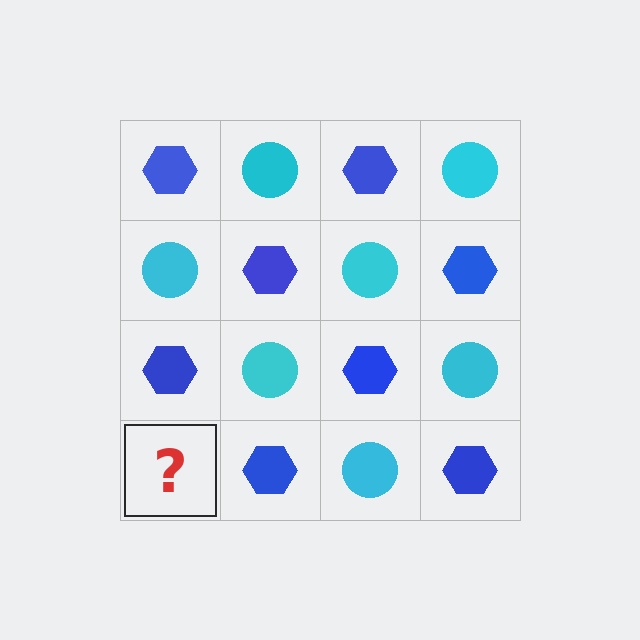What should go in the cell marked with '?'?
The missing cell should contain a cyan circle.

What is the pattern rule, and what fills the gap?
The rule is that it alternates blue hexagon and cyan circle in a checkerboard pattern. The gap should be filled with a cyan circle.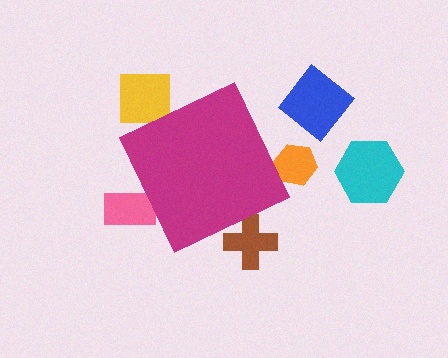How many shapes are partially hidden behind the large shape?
4 shapes are partially hidden.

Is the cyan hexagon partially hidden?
No, the cyan hexagon is fully visible.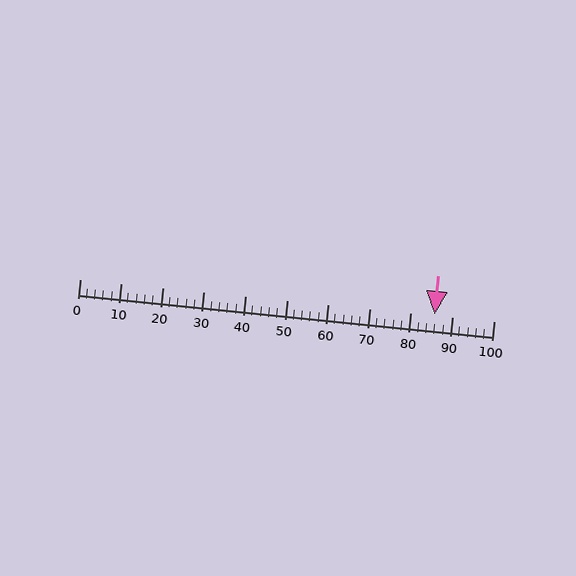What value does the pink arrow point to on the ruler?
The pink arrow points to approximately 86.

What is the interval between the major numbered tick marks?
The major tick marks are spaced 10 units apart.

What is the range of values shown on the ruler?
The ruler shows values from 0 to 100.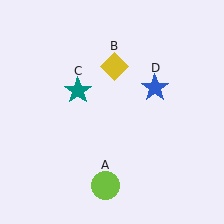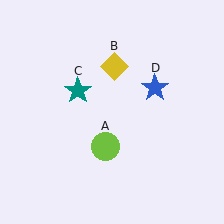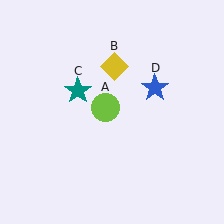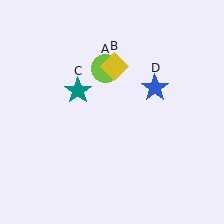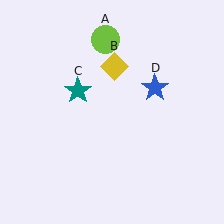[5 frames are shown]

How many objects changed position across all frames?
1 object changed position: lime circle (object A).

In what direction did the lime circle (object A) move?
The lime circle (object A) moved up.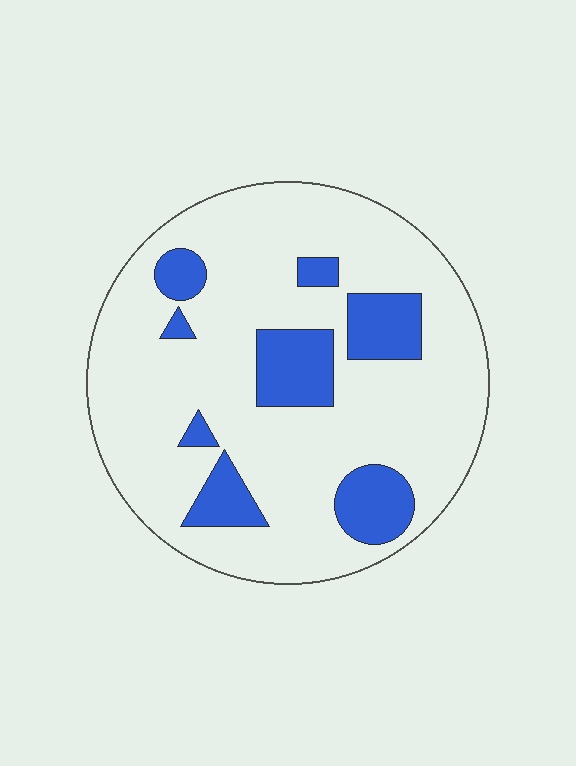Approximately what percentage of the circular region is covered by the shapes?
Approximately 20%.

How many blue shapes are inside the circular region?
8.